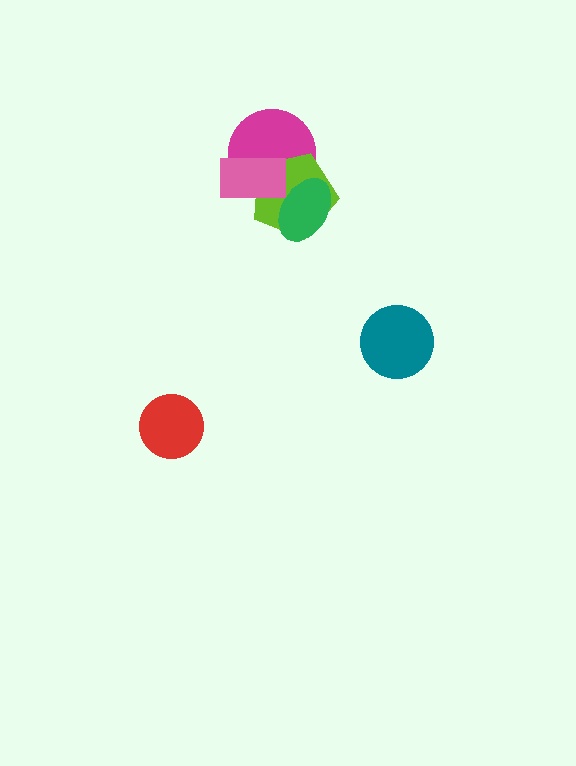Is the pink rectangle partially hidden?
No, no other shape covers it.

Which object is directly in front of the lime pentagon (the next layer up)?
The green ellipse is directly in front of the lime pentagon.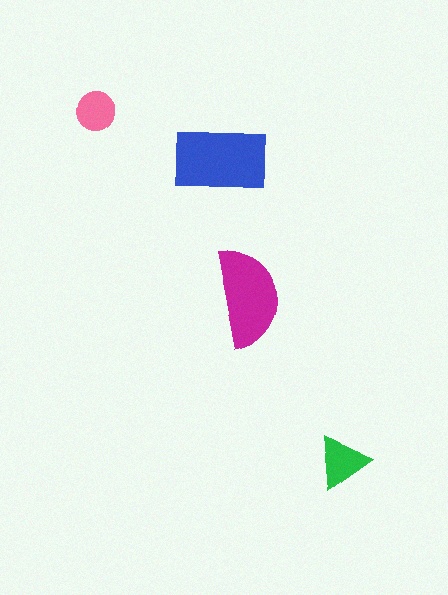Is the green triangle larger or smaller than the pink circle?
Larger.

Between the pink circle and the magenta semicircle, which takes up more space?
The magenta semicircle.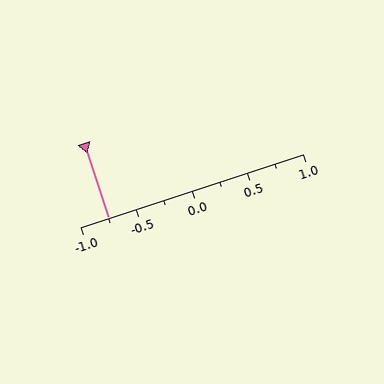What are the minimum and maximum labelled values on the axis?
The axis runs from -1.0 to 1.0.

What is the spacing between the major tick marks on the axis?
The major ticks are spaced 0.5 apart.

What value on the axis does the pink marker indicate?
The marker indicates approximately -0.75.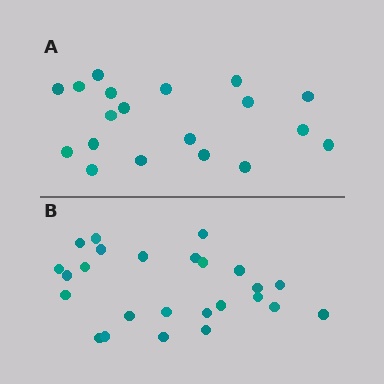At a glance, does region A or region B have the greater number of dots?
Region B (the bottom region) has more dots.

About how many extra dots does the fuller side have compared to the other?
Region B has about 6 more dots than region A.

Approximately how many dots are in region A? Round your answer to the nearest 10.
About 20 dots. (The exact count is 19, which rounds to 20.)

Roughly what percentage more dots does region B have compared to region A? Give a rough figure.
About 30% more.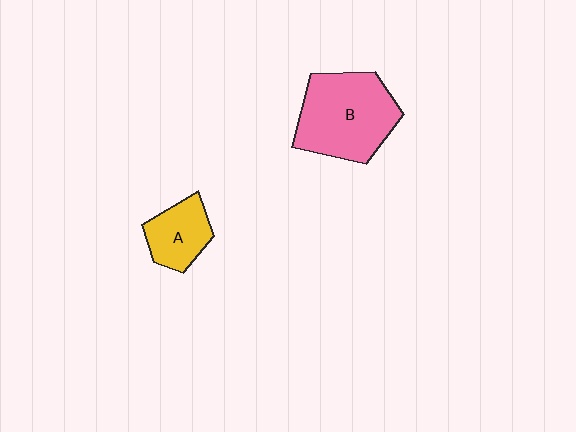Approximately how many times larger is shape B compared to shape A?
Approximately 2.1 times.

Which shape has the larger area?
Shape B (pink).